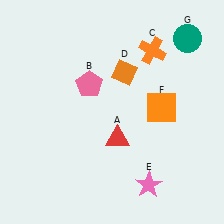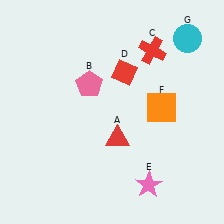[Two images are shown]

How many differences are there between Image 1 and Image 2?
There are 3 differences between the two images.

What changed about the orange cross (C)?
In Image 1, C is orange. In Image 2, it changed to red.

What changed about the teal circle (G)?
In Image 1, G is teal. In Image 2, it changed to cyan.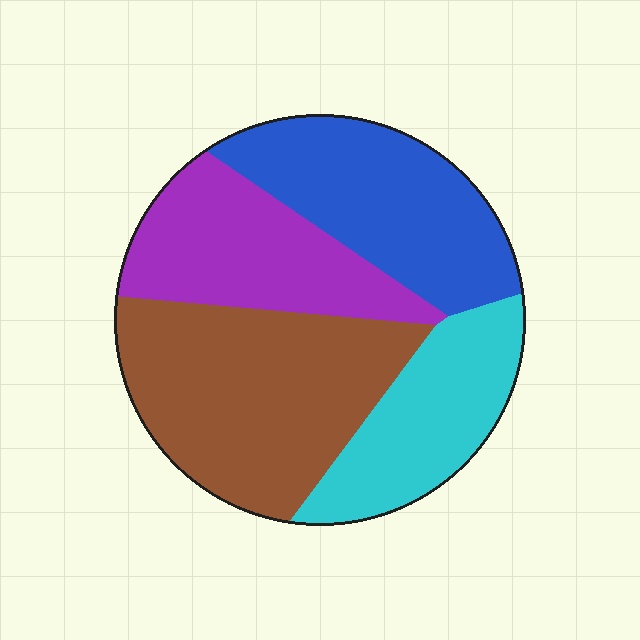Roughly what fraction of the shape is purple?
Purple takes up less than a quarter of the shape.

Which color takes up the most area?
Brown, at roughly 35%.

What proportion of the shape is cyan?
Cyan takes up about one fifth (1/5) of the shape.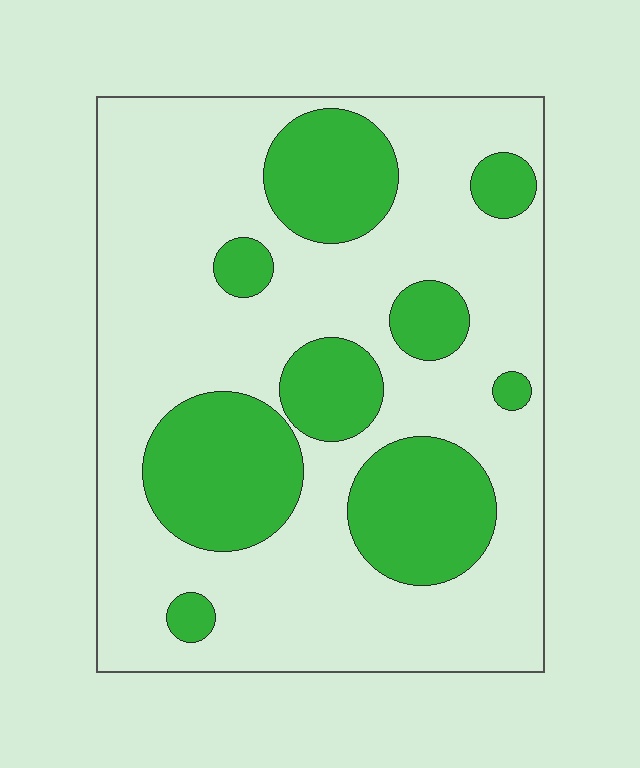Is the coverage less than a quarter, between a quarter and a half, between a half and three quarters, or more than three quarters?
Between a quarter and a half.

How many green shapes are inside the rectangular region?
9.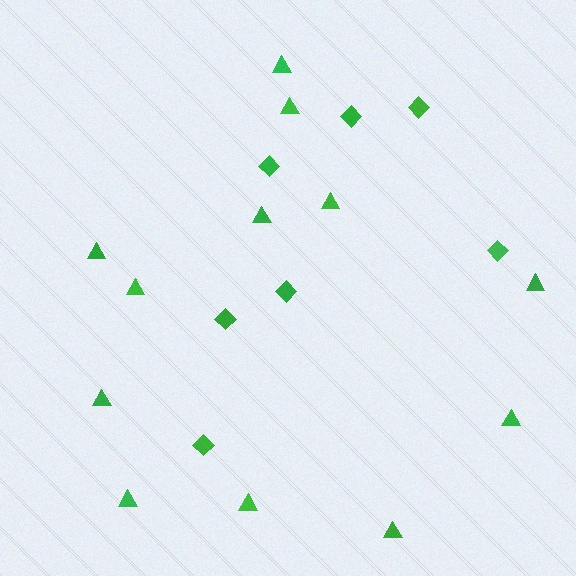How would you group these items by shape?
There are 2 groups: one group of diamonds (7) and one group of triangles (12).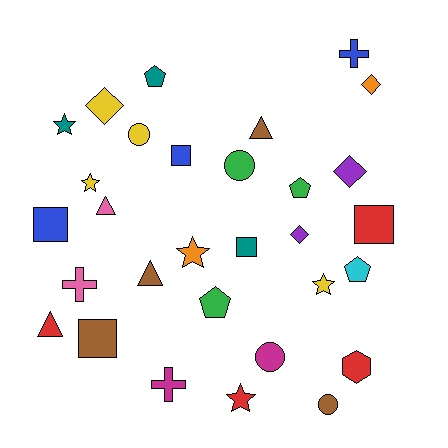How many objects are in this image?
There are 30 objects.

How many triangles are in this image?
There are 4 triangles.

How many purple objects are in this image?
There are 2 purple objects.